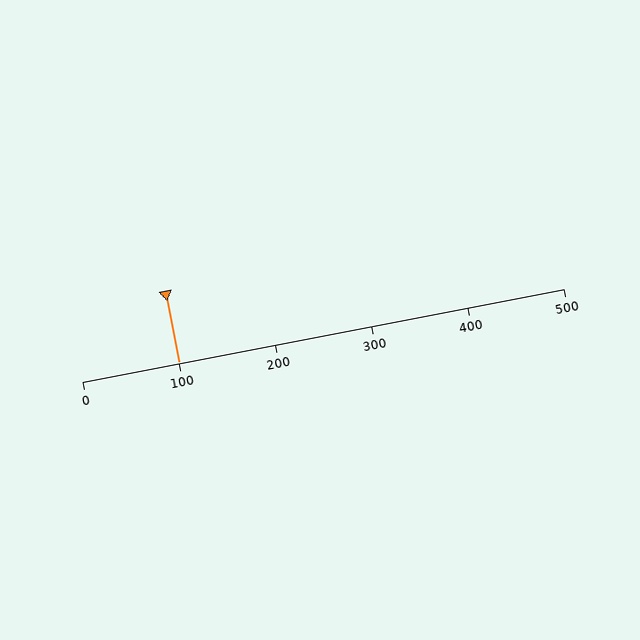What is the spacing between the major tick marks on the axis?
The major ticks are spaced 100 apart.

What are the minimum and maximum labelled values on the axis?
The axis runs from 0 to 500.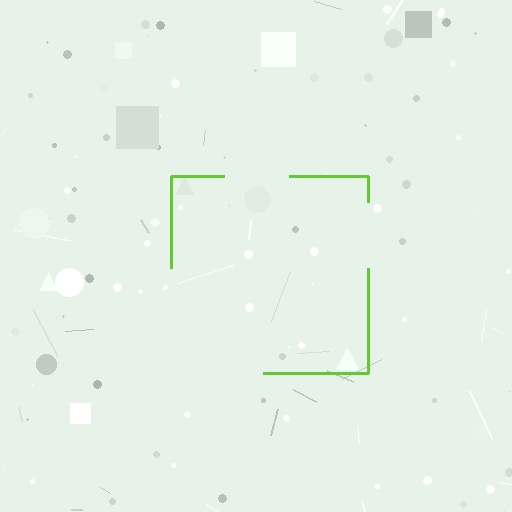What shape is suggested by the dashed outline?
The dashed outline suggests a square.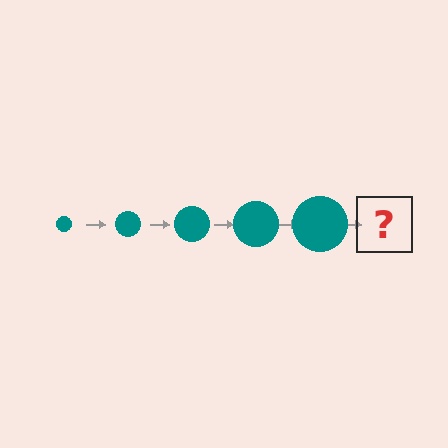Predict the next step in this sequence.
The next step is a teal circle, larger than the previous one.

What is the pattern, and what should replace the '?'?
The pattern is that the circle gets progressively larger each step. The '?' should be a teal circle, larger than the previous one.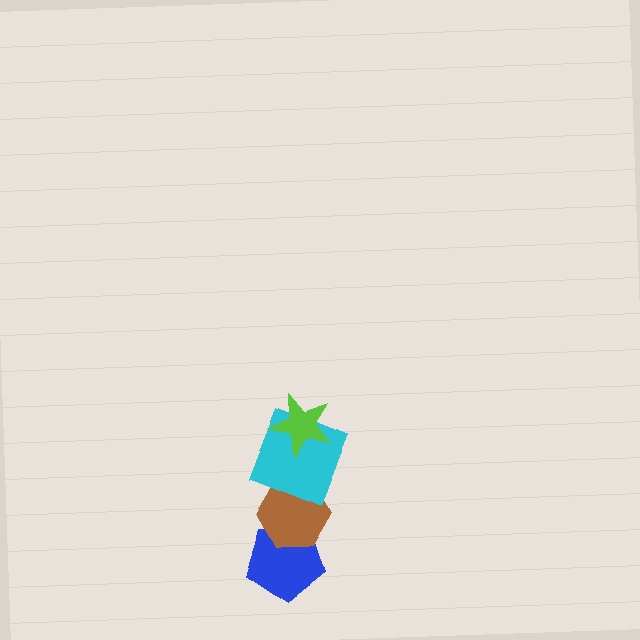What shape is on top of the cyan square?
The lime star is on top of the cyan square.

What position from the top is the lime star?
The lime star is 1st from the top.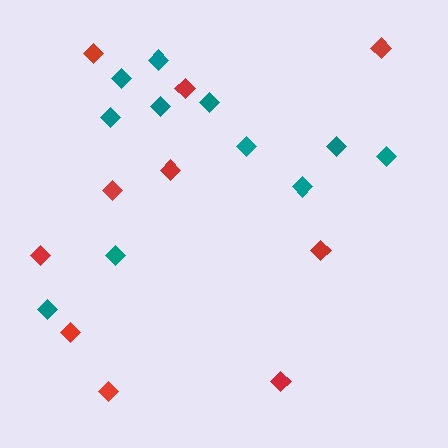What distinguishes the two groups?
There are 2 groups: one group of red diamonds (10) and one group of teal diamonds (11).